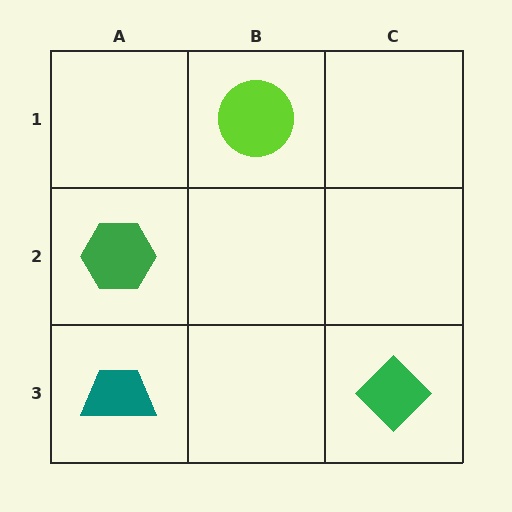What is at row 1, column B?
A lime circle.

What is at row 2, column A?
A green hexagon.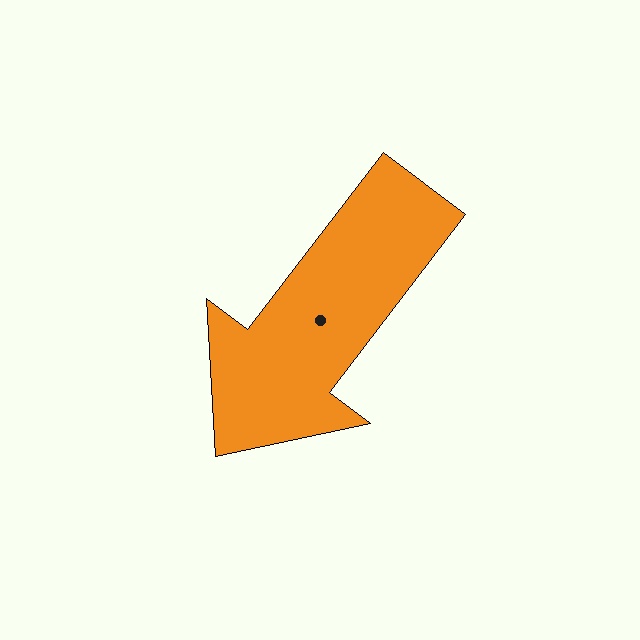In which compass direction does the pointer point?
Southwest.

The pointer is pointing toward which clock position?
Roughly 7 o'clock.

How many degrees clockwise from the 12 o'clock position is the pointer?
Approximately 218 degrees.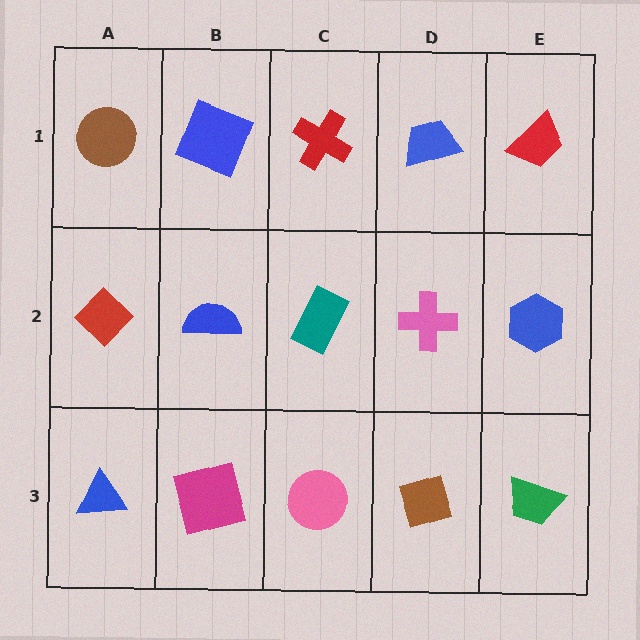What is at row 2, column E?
A blue hexagon.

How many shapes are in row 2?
5 shapes.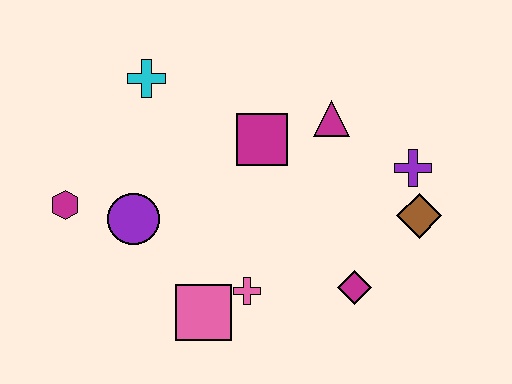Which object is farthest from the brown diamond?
The magenta hexagon is farthest from the brown diamond.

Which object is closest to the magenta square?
The magenta triangle is closest to the magenta square.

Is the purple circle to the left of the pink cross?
Yes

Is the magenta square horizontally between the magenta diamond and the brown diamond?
No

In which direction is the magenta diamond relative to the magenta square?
The magenta diamond is below the magenta square.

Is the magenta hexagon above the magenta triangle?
No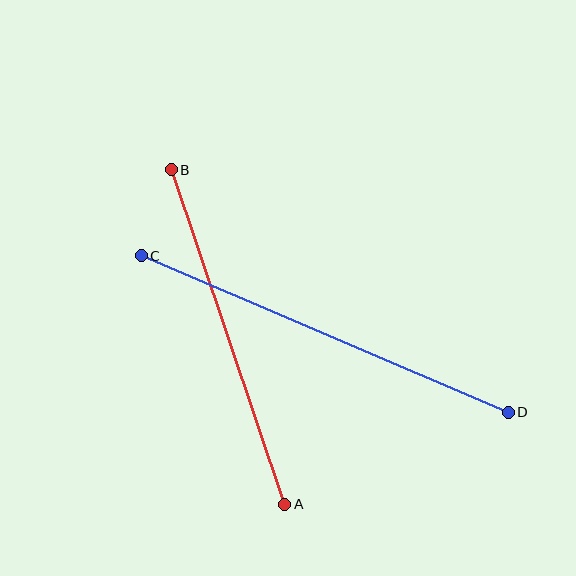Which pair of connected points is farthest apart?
Points C and D are farthest apart.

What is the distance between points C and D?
The distance is approximately 399 pixels.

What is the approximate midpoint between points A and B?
The midpoint is at approximately (228, 337) pixels.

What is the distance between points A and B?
The distance is approximately 353 pixels.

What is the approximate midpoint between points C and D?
The midpoint is at approximately (325, 334) pixels.